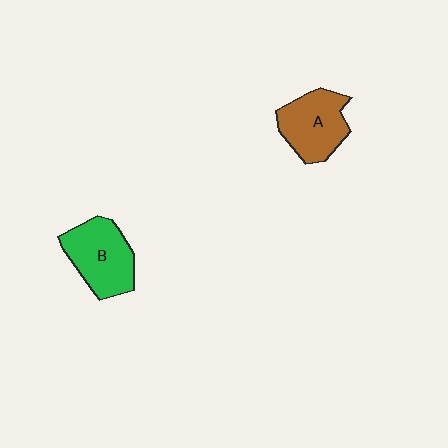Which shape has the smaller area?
Shape A (brown).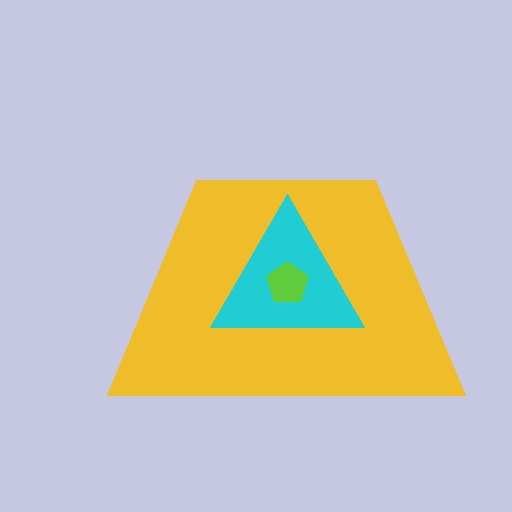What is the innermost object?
The lime pentagon.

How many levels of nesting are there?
3.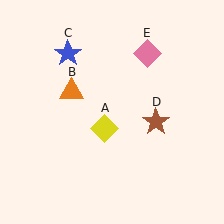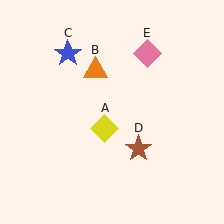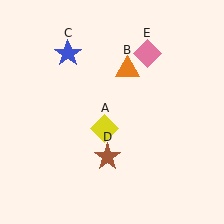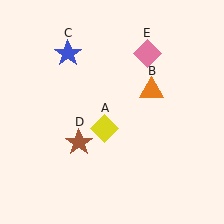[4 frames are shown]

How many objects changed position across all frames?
2 objects changed position: orange triangle (object B), brown star (object D).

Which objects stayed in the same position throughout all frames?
Yellow diamond (object A) and blue star (object C) and pink diamond (object E) remained stationary.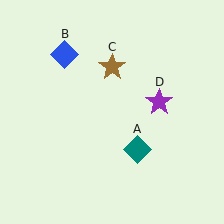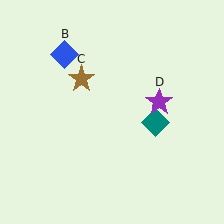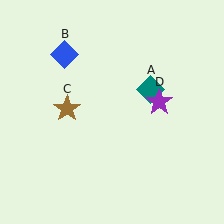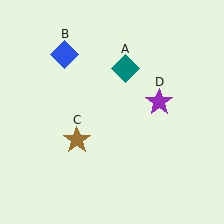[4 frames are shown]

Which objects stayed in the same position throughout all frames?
Blue diamond (object B) and purple star (object D) remained stationary.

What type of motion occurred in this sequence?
The teal diamond (object A), brown star (object C) rotated counterclockwise around the center of the scene.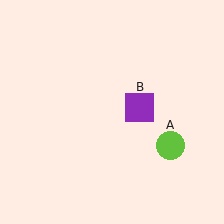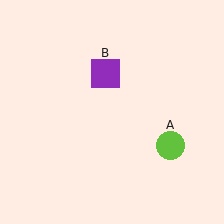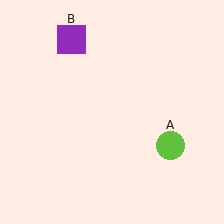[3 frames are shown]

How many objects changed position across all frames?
1 object changed position: purple square (object B).